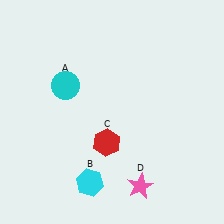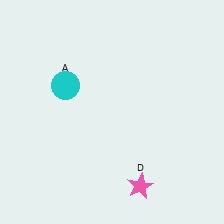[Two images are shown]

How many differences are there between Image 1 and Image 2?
There are 2 differences between the two images.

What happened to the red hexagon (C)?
The red hexagon (C) was removed in Image 2. It was in the bottom-left area of Image 1.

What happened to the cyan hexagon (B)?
The cyan hexagon (B) was removed in Image 2. It was in the bottom-left area of Image 1.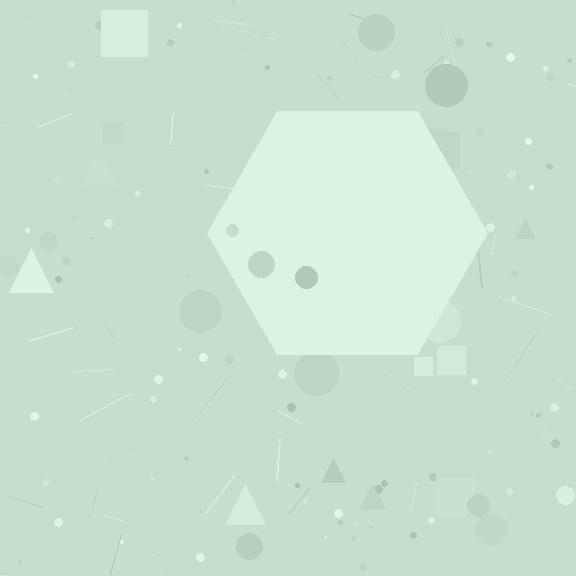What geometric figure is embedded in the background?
A hexagon is embedded in the background.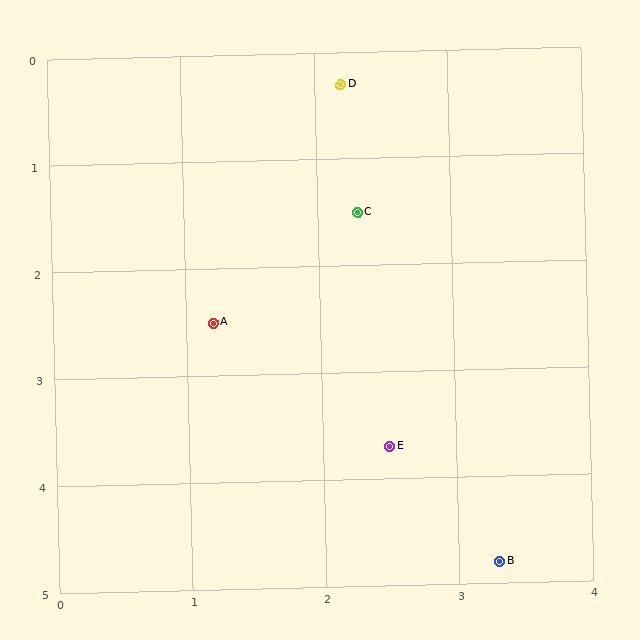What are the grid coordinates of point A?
Point A is at approximately (1.2, 2.5).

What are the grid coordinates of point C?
Point C is at approximately (2.3, 1.5).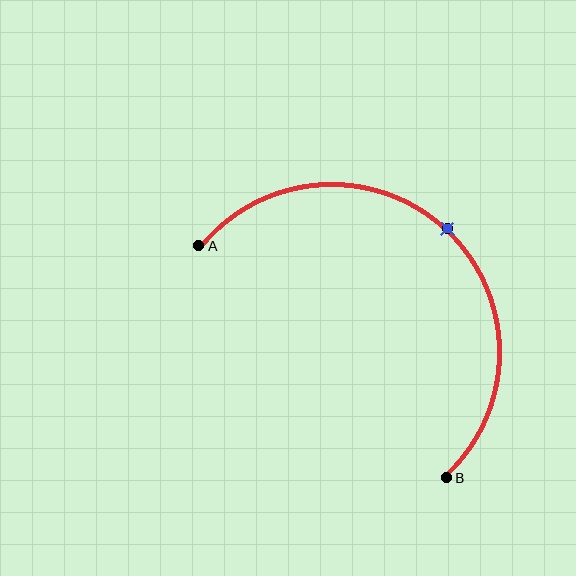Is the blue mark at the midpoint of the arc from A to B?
Yes. The blue mark lies on the arc at equal arc-length from both A and B — it is the arc midpoint.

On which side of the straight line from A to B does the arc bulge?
The arc bulges above and to the right of the straight line connecting A and B.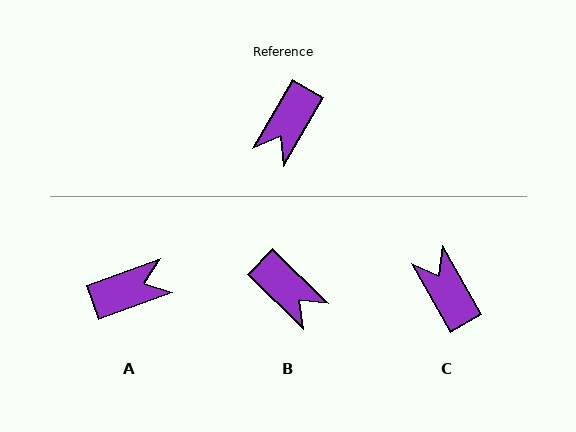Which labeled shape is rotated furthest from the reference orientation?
A, about 141 degrees away.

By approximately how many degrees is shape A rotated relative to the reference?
Approximately 141 degrees counter-clockwise.